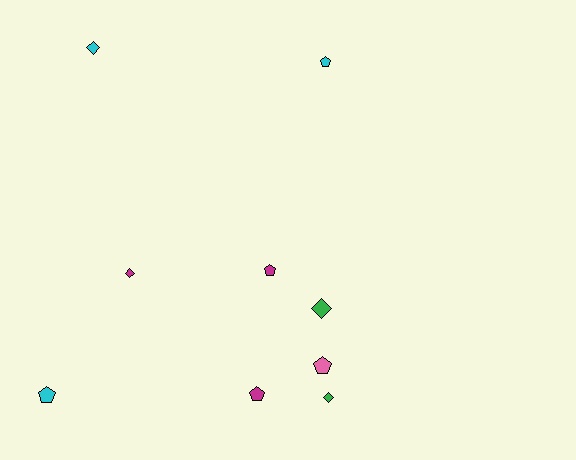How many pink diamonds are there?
There are no pink diamonds.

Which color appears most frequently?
Magenta, with 3 objects.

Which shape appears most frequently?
Pentagon, with 5 objects.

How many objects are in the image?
There are 9 objects.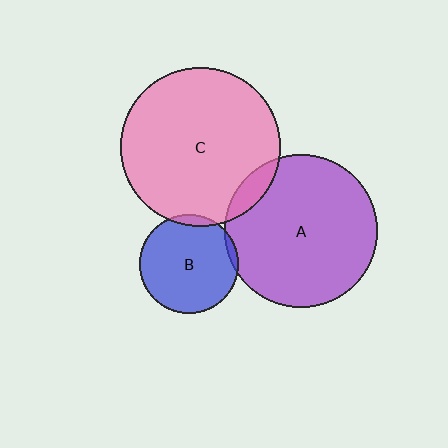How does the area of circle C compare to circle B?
Approximately 2.6 times.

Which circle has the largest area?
Circle C (pink).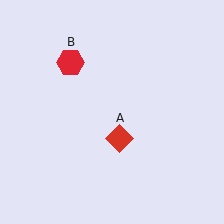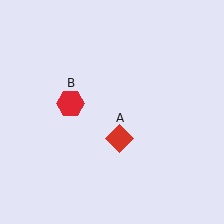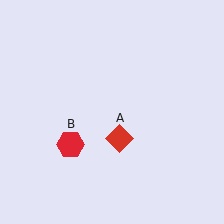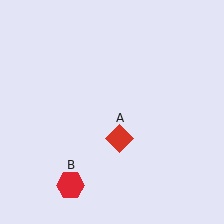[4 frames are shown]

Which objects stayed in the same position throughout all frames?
Red diamond (object A) remained stationary.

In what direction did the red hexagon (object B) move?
The red hexagon (object B) moved down.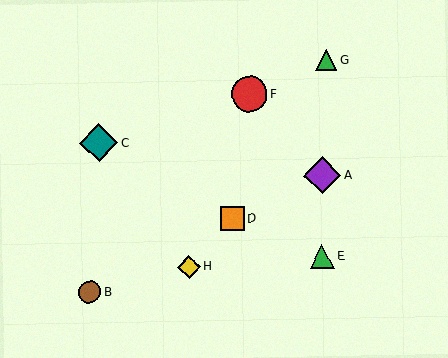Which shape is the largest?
The teal diamond (labeled C) is the largest.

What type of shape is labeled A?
Shape A is a purple diamond.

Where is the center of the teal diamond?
The center of the teal diamond is at (99, 143).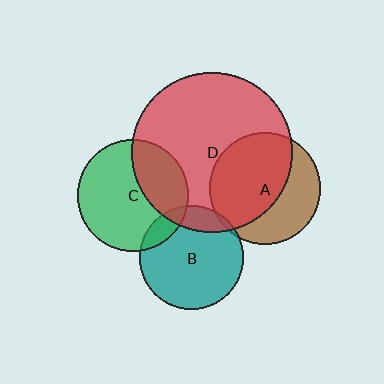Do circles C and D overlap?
Yes.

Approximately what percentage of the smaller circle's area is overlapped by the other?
Approximately 30%.